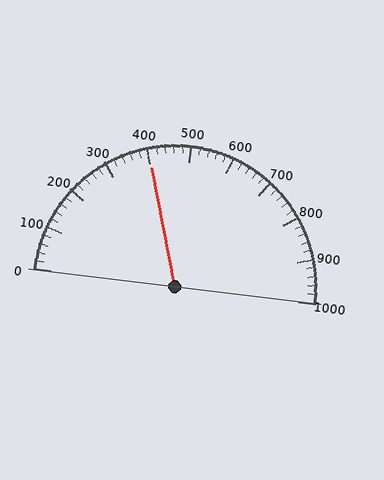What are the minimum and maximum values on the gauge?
The gauge ranges from 0 to 1000.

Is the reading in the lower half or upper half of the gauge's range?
The reading is in the lower half of the range (0 to 1000).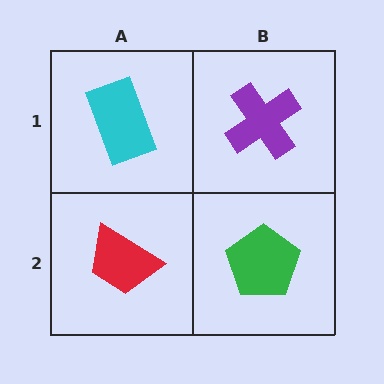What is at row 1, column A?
A cyan rectangle.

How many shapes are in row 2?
2 shapes.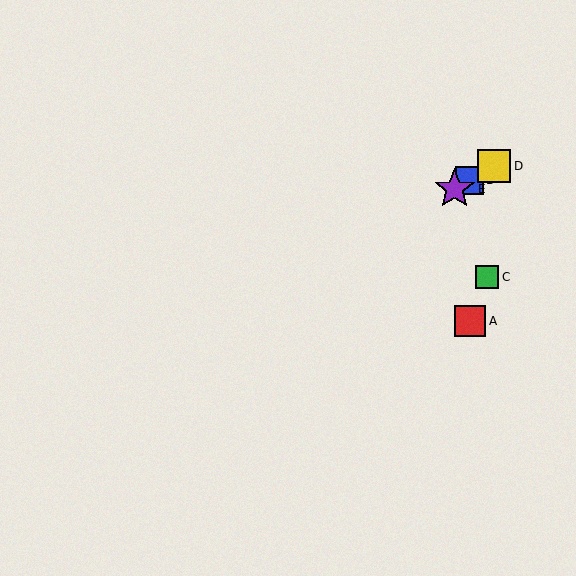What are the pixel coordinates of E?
Object E is at (455, 189).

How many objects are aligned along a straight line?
3 objects (B, D, E) are aligned along a straight line.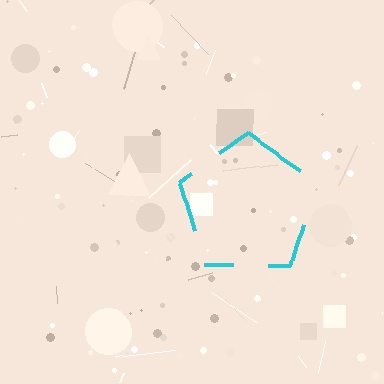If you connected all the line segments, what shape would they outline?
They would outline a pentagon.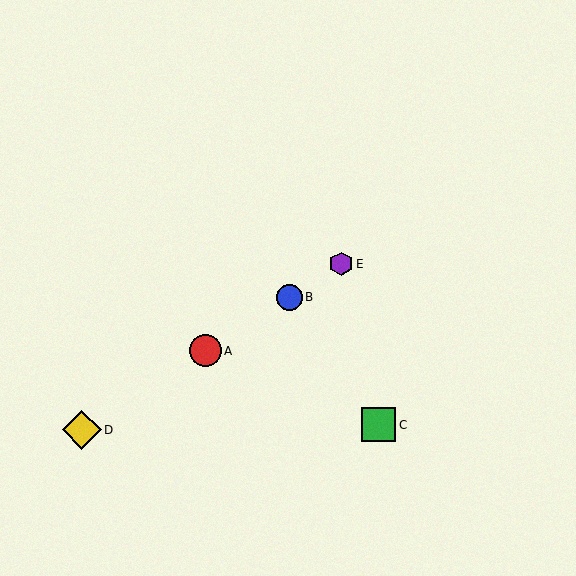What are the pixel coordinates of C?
Object C is at (379, 425).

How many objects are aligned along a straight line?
4 objects (A, B, D, E) are aligned along a straight line.